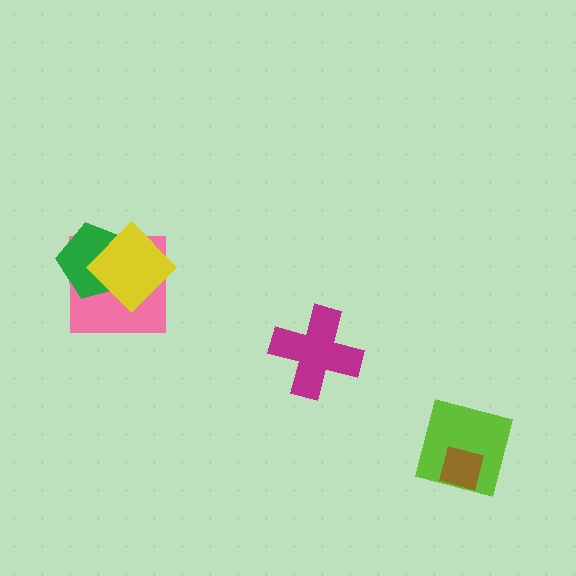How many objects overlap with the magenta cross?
0 objects overlap with the magenta cross.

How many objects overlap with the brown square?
1 object overlaps with the brown square.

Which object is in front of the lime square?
The brown square is in front of the lime square.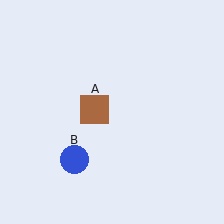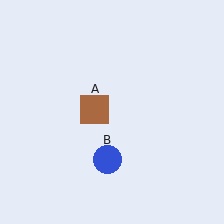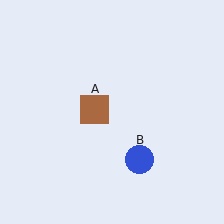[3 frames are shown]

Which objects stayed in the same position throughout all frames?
Brown square (object A) remained stationary.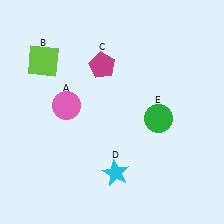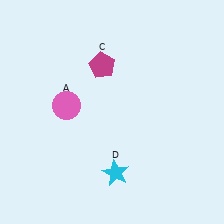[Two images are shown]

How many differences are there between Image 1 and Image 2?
There are 2 differences between the two images.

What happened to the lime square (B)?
The lime square (B) was removed in Image 2. It was in the top-left area of Image 1.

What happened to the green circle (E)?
The green circle (E) was removed in Image 2. It was in the bottom-right area of Image 1.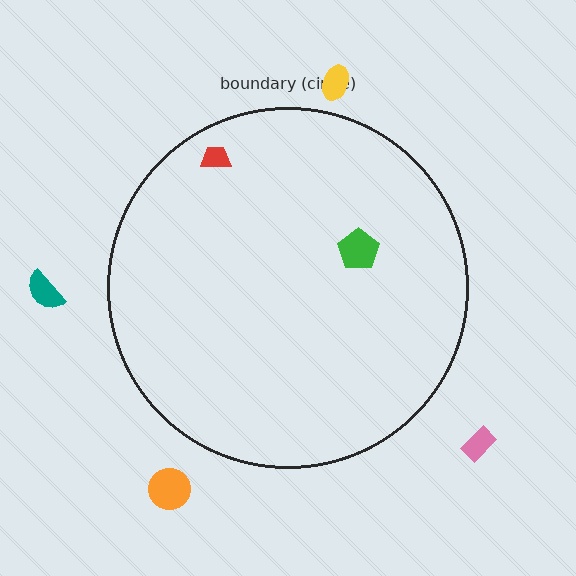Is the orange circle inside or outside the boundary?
Outside.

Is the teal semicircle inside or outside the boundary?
Outside.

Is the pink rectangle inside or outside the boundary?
Outside.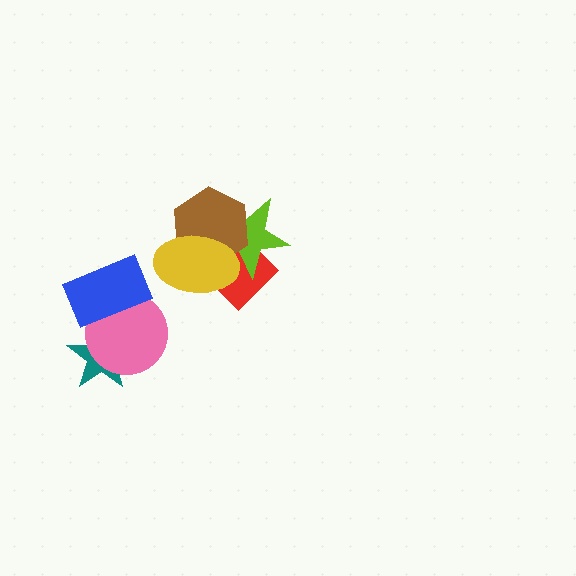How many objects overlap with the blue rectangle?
2 objects overlap with the blue rectangle.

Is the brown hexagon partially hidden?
Yes, it is partially covered by another shape.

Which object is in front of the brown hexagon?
The yellow ellipse is in front of the brown hexagon.